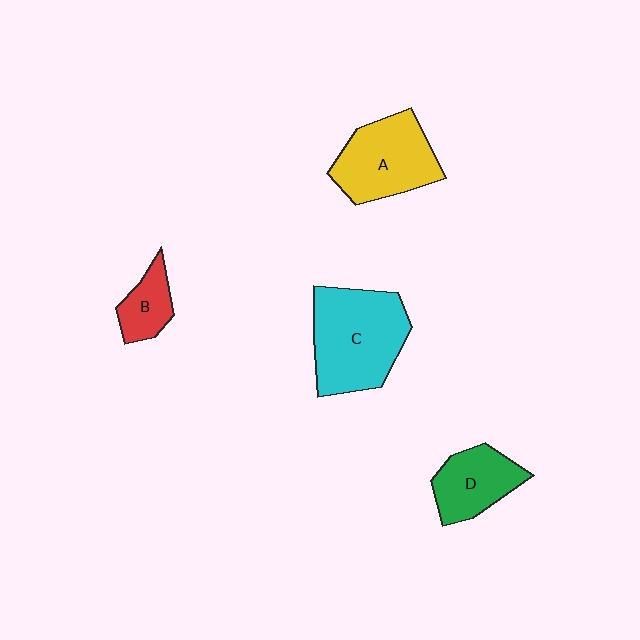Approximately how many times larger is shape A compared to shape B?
Approximately 2.2 times.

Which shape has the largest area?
Shape C (cyan).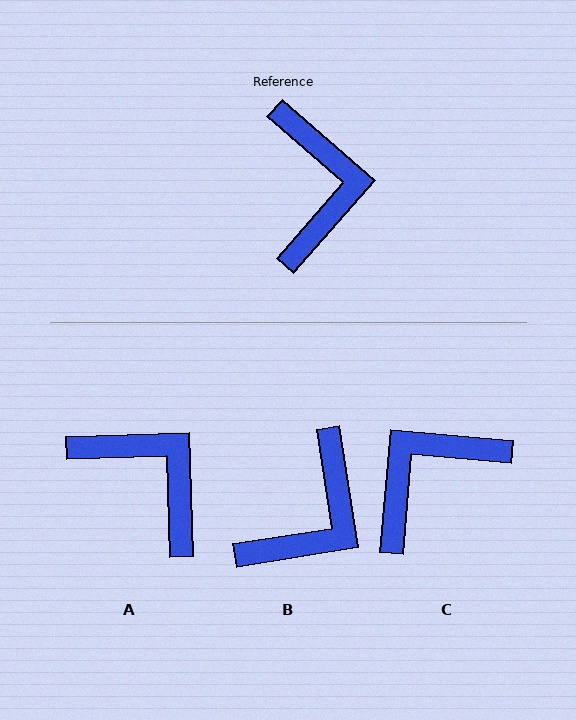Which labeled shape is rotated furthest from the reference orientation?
C, about 126 degrees away.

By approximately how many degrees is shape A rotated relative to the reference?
Approximately 43 degrees counter-clockwise.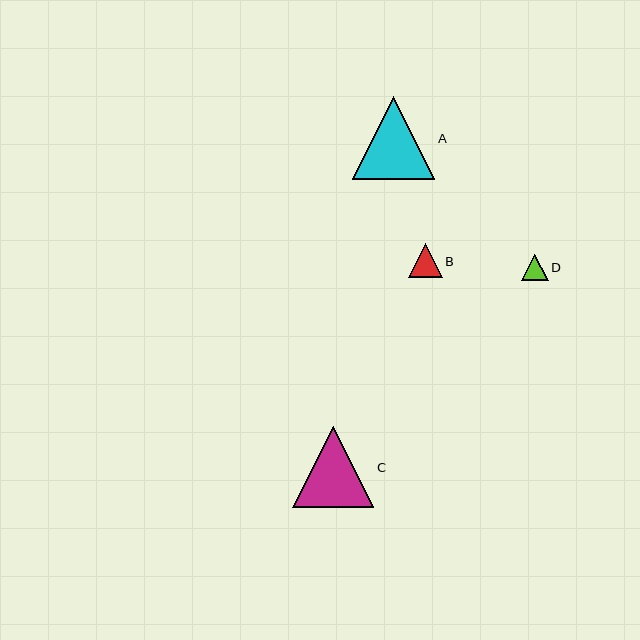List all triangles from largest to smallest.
From largest to smallest: A, C, B, D.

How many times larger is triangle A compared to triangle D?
Triangle A is approximately 3.1 times the size of triangle D.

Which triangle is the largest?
Triangle A is the largest with a size of approximately 83 pixels.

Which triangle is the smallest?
Triangle D is the smallest with a size of approximately 27 pixels.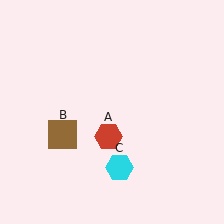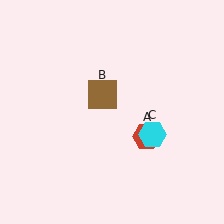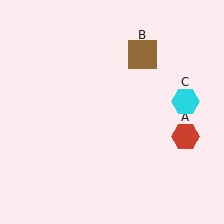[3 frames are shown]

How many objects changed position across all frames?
3 objects changed position: red hexagon (object A), brown square (object B), cyan hexagon (object C).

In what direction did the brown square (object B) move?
The brown square (object B) moved up and to the right.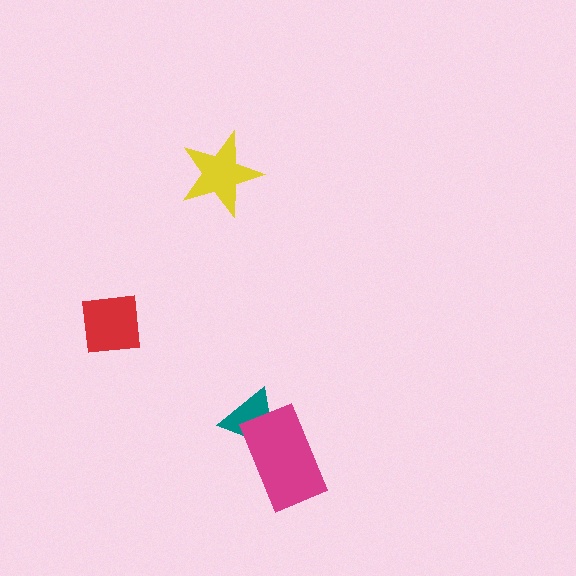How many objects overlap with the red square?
0 objects overlap with the red square.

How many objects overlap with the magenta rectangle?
1 object overlaps with the magenta rectangle.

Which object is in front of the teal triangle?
The magenta rectangle is in front of the teal triangle.